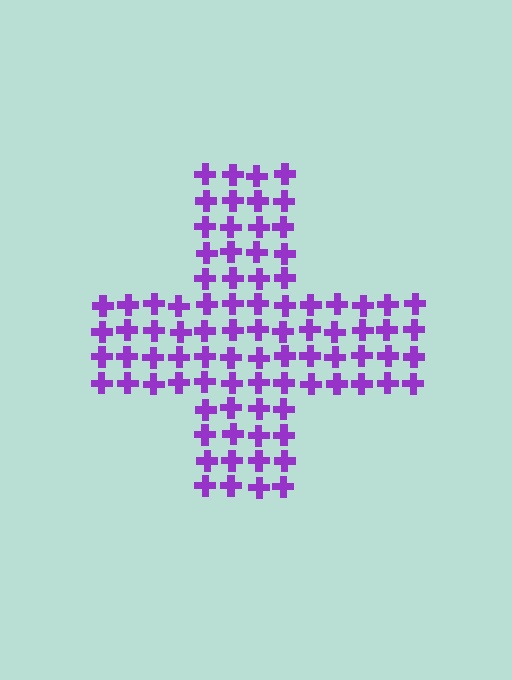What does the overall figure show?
The overall figure shows a cross.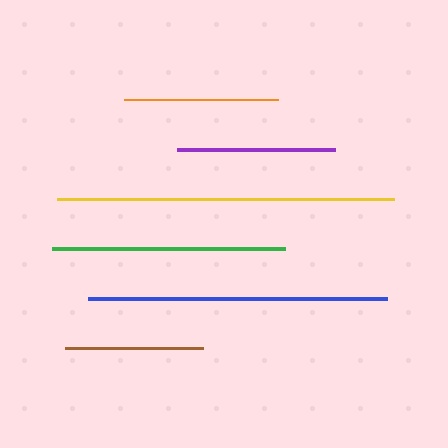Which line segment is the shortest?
The brown line is the shortest at approximately 138 pixels.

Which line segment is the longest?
The yellow line is the longest at approximately 337 pixels.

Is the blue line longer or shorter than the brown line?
The blue line is longer than the brown line.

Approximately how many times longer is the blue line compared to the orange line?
The blue line is approximately 1.9 times the length of the orange line.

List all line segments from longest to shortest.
From longest to shortest: yellow, blue, green, purple, orange, brown.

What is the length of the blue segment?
The blue segment is approximately 299 pixels long.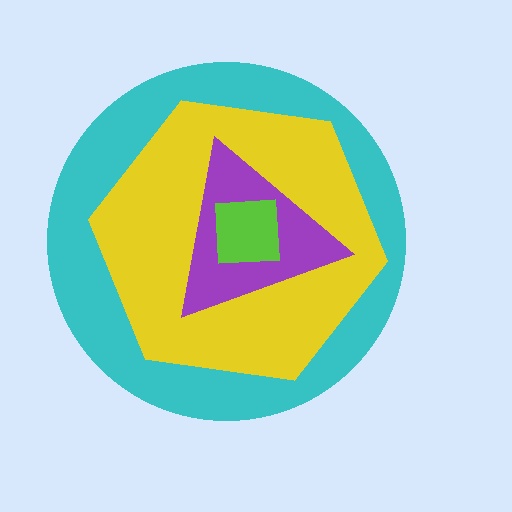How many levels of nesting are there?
4.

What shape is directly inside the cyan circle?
The yellow hexagon.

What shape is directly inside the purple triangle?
The lime square.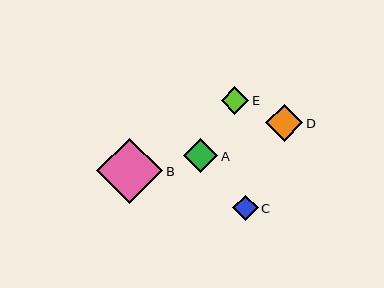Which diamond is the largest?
Diamond B is the largest with a size of approximately 66 pixels.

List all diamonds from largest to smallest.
From largest to smallest: B, D, A, E, C.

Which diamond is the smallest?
Diamond C is the smallest with a size of approximately 26 pixels.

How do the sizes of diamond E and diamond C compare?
Diamond E and diamond C are approximately the same size.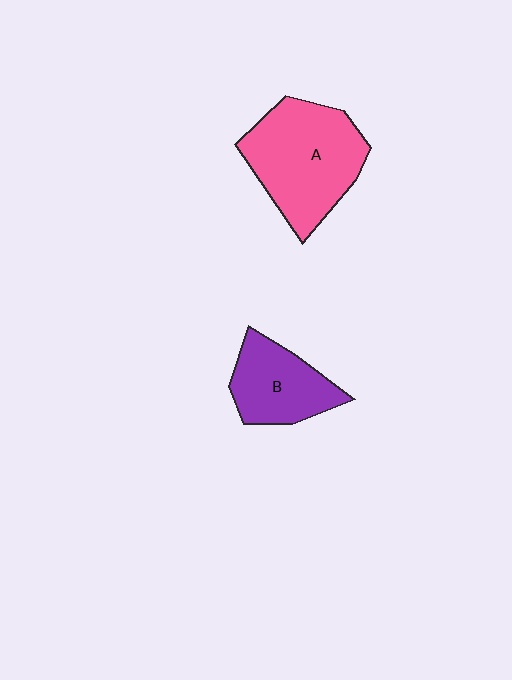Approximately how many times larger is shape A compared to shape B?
Approximately 1.6 times.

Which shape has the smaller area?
Shape B (purple).